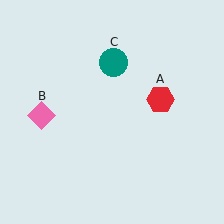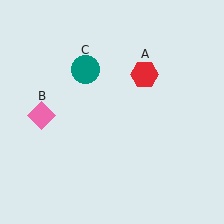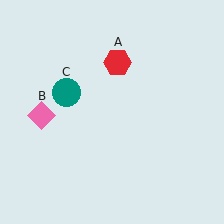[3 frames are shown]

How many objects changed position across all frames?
2 objects changed position: red hexagon (object A), teal circle (object C).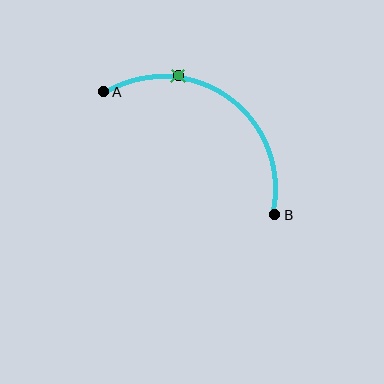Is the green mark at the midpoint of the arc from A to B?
No. The green mark lies on the arc but is closer to endpoint A. The arc midpoint would be at the point on the curve equidistant along the arc from both A and B.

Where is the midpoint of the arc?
The arc midpoint is the point on the curve farthest from the straight line joining A and B. It sits above and to the right of that line.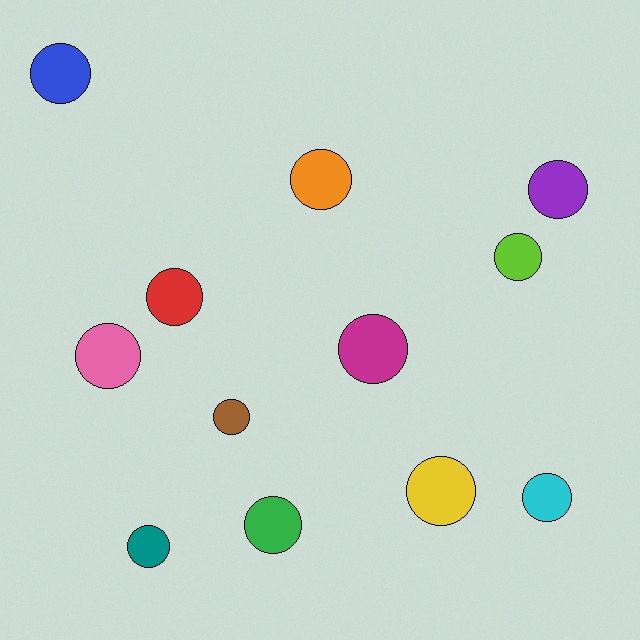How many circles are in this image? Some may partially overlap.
There are 12 circles.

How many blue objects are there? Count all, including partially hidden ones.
There is 1 blue object.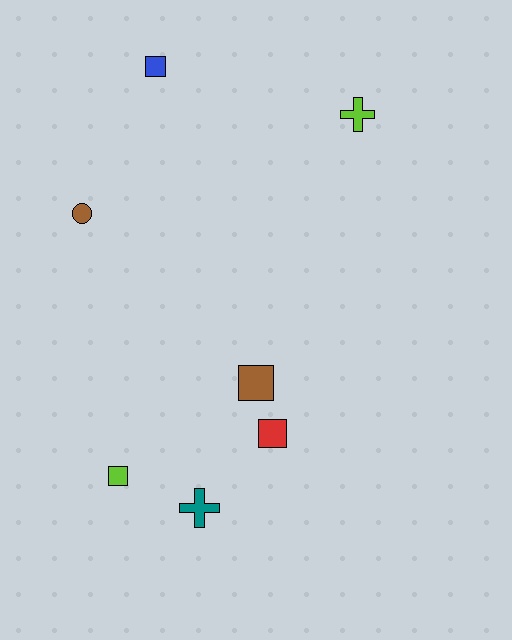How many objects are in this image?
There are 7 objects.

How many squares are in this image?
There are 4 squares.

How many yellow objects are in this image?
There are no yellow objects.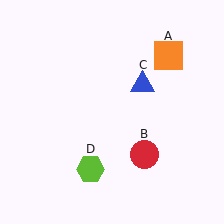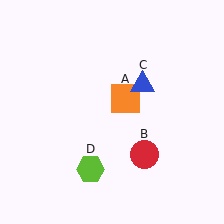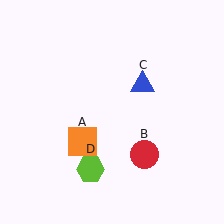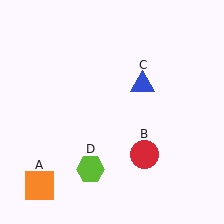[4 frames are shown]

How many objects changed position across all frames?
1 object changed position: orange square (object A).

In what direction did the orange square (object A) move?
The orange square (object A) moved down and to the left.